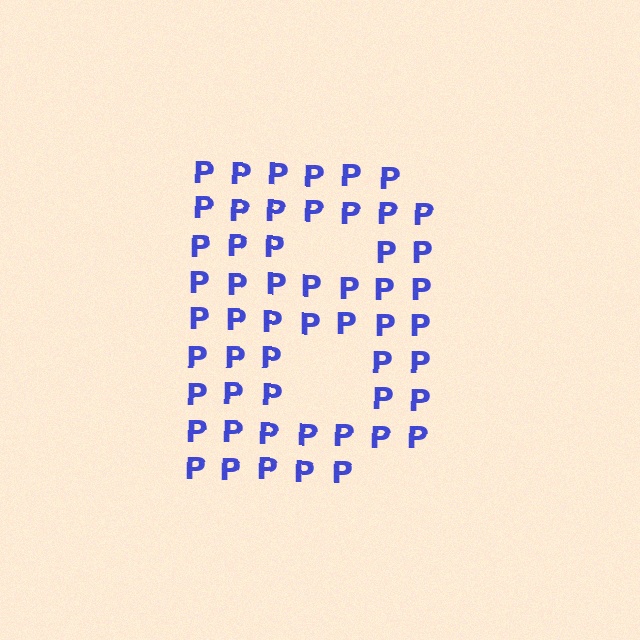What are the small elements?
The small elements are letter P's.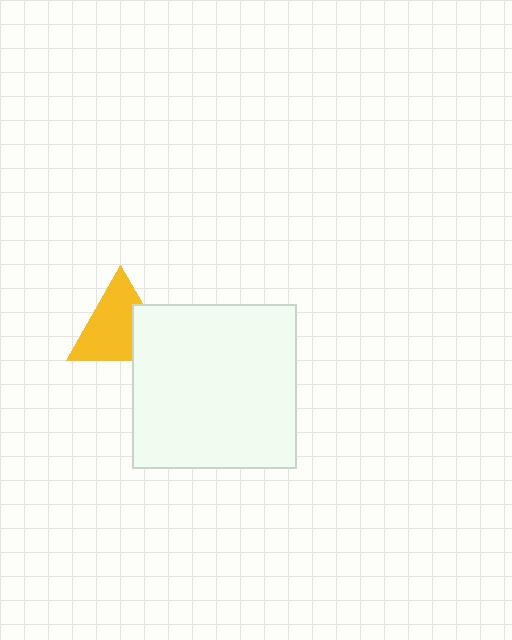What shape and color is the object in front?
The object in front is a white square.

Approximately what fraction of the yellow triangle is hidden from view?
Roughly 31% of the yellow triangle is hidden behind the white square.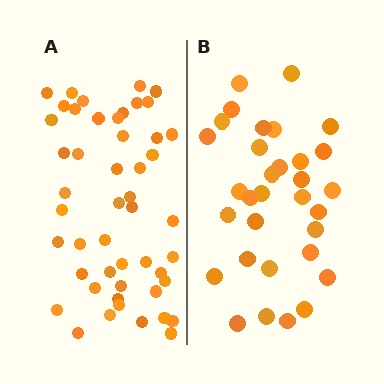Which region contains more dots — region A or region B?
Region A (the left region) has more dots.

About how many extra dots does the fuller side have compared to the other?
Region A has approximately 15 more dots than region B.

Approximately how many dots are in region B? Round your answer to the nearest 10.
About 30 dots. (The exact count is 32, which rounds to 30.)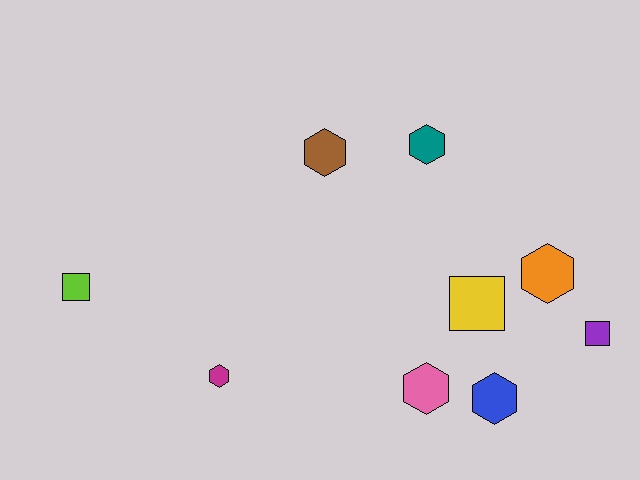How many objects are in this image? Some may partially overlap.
There are 9 objects.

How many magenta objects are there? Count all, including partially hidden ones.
There is 1 magenta object.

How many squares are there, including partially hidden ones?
There are 3 squares.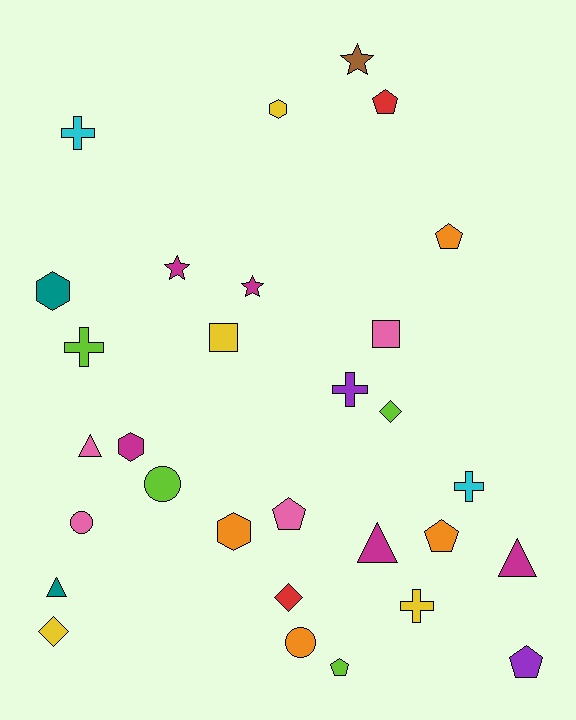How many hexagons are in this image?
There are 4 hexagons.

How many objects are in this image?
There are 30 objects.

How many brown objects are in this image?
There is 1 brown object.